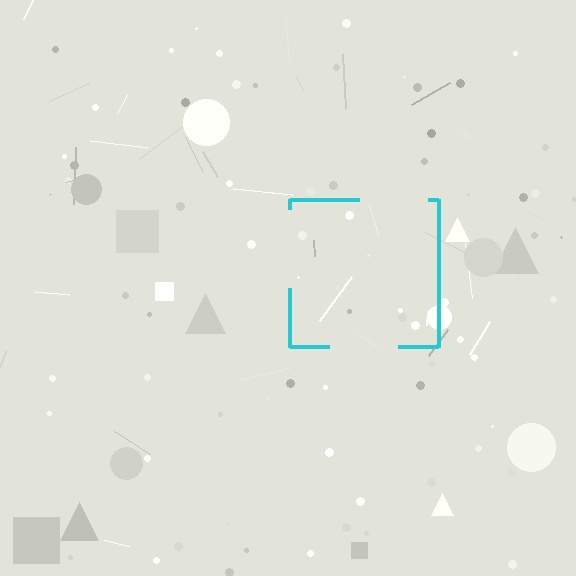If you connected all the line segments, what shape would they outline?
They would outline a square.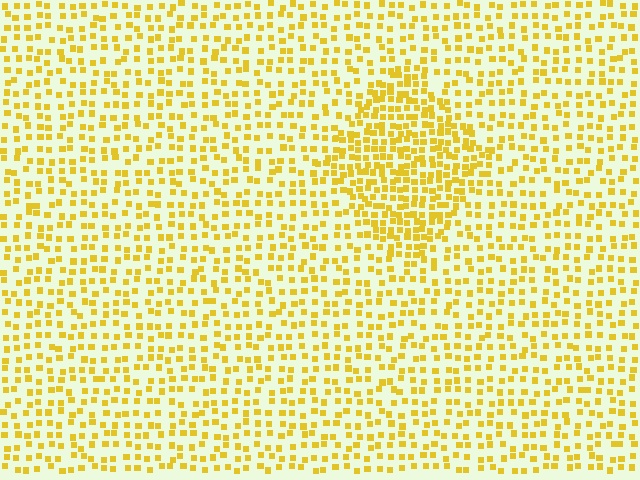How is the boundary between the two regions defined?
The boundary is defined by a change in element density (approximately 1.9x ratio). All elements are the same color, size, and shape.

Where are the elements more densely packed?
The elements are more densely packed inside the diamond boundary.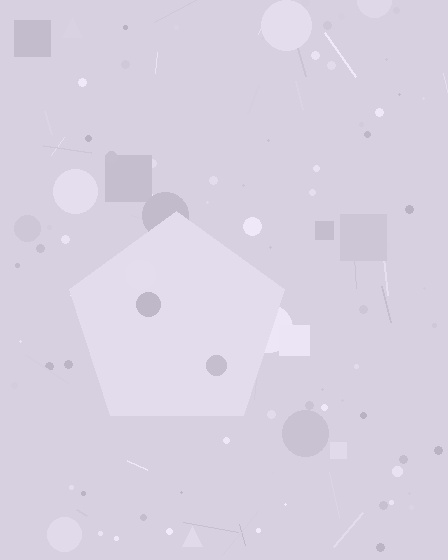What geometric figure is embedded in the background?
A pentagon is embedded in the background.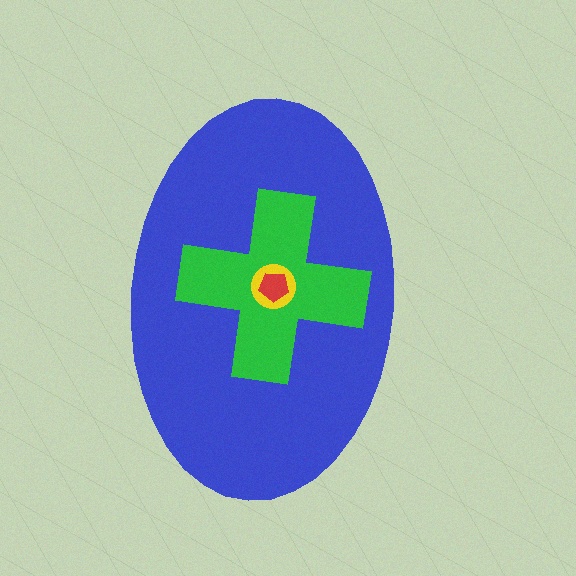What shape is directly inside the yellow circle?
The red pentagon.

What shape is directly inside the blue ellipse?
The green cross.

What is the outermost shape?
The blue ellipse.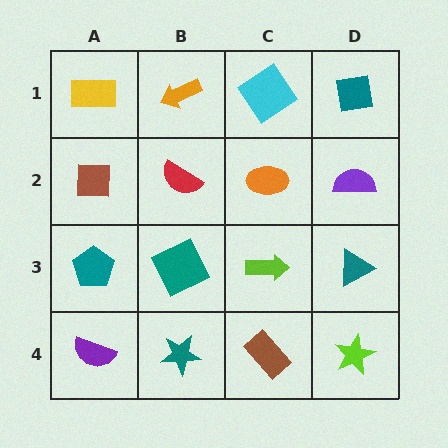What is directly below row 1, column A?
A brown square.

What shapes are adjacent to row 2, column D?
A teal square (row 1, column D), a teal triangle (row 3, column D), an orange ellipse (row 2, column C).